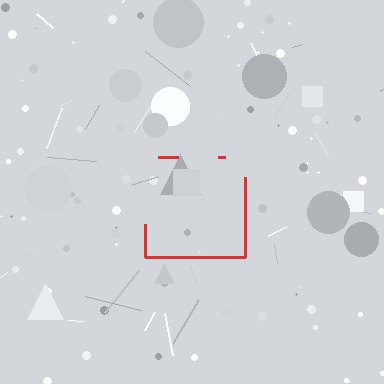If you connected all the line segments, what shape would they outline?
They would outline a square.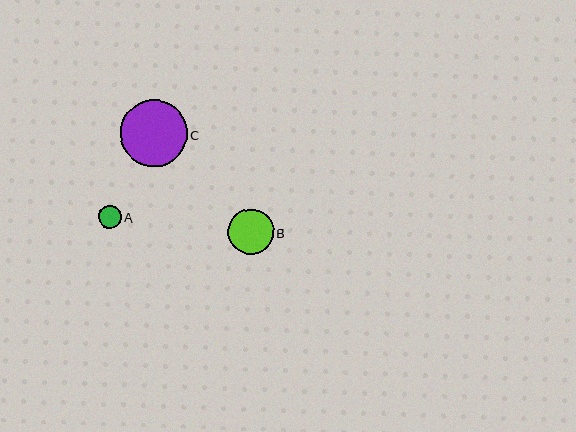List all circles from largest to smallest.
From largest to smallest: C, B, A.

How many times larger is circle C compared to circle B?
Circle C is approximately 1.5 times the size of circle B.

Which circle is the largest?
Circle C is the largest with a size of approximately 67 pixels.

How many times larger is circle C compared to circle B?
Circle C is approximately 1.5 times the size of circle B.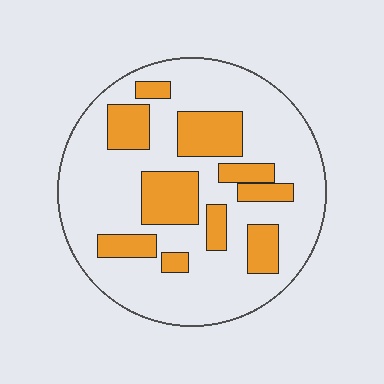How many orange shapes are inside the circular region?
10.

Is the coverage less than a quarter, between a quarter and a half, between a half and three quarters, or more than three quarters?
Between a quarter and a half.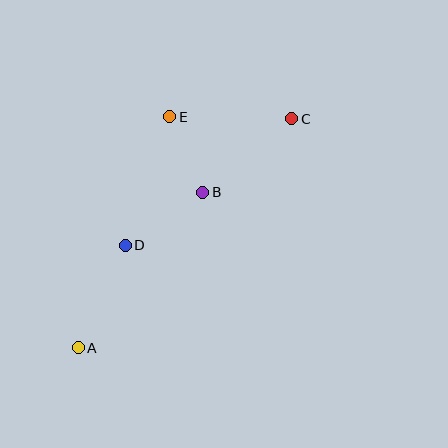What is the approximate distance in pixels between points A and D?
The distance between A and D is approximately 113 pixels.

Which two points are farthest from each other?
Points A and C are farthest from each other.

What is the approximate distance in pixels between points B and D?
The distance between B and D is approximately 94 pixels.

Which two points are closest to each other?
Points B and E are closest to each other.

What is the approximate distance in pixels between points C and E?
The distance between C and E is approximately 122 pixels.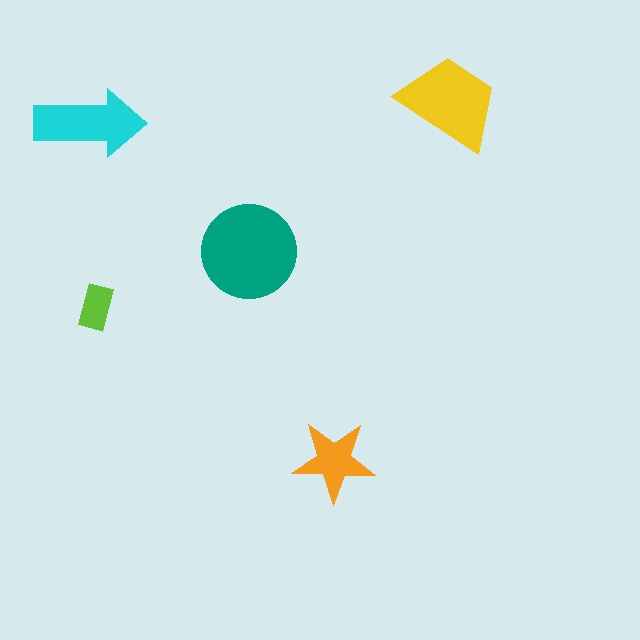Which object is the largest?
The teal circle.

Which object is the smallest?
The lime rectangle.